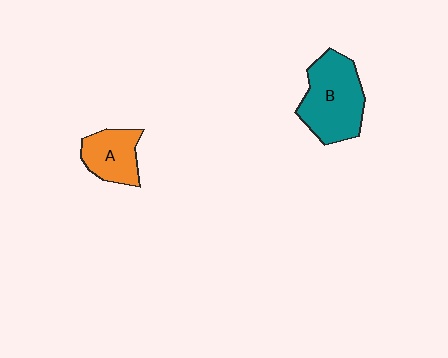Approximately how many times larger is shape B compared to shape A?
Approximately 1.7 times.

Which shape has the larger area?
Shape B (teal).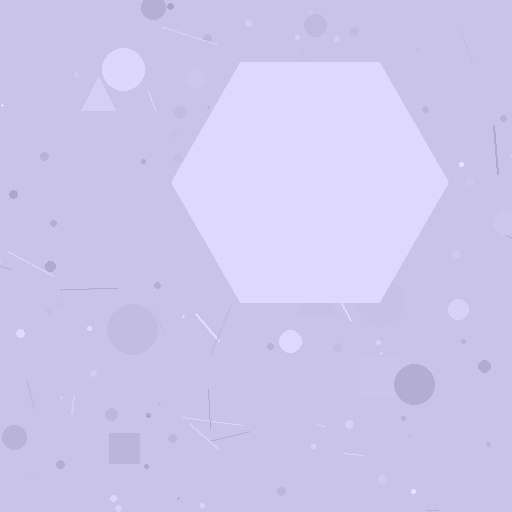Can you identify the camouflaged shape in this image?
The camouflaged shape is a hexagon.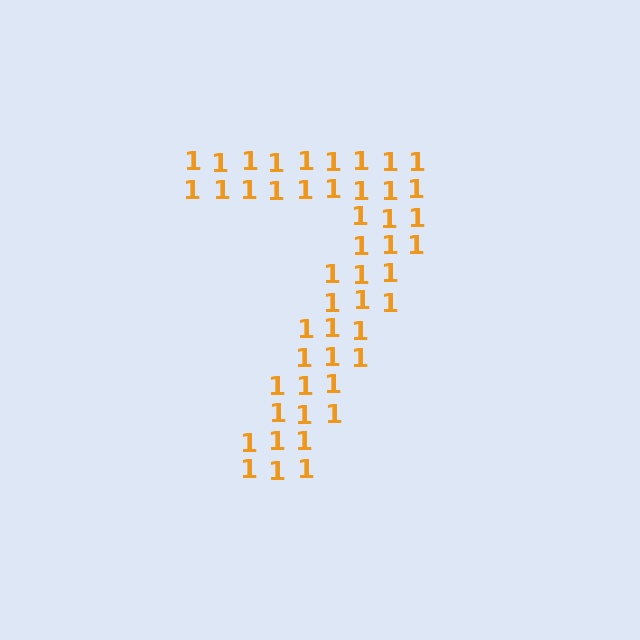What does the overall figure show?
The overall figure shows the digit 7.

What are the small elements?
The small elements are digit 1's.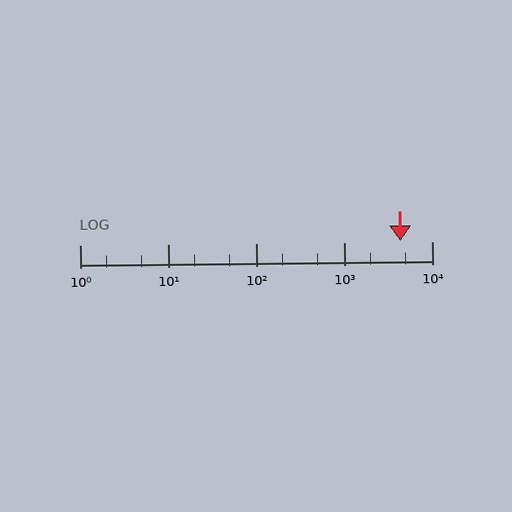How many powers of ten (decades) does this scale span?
The scale spans 4 decades, from 1 to 10000.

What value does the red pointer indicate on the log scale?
The pointer indicates approximately 4400.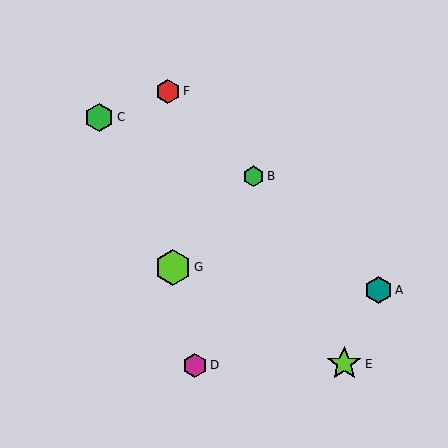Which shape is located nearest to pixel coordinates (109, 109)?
The green hexagon (labeled C) at (99, 117) is nearest to that location.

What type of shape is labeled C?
Shape C is a green hexagon.